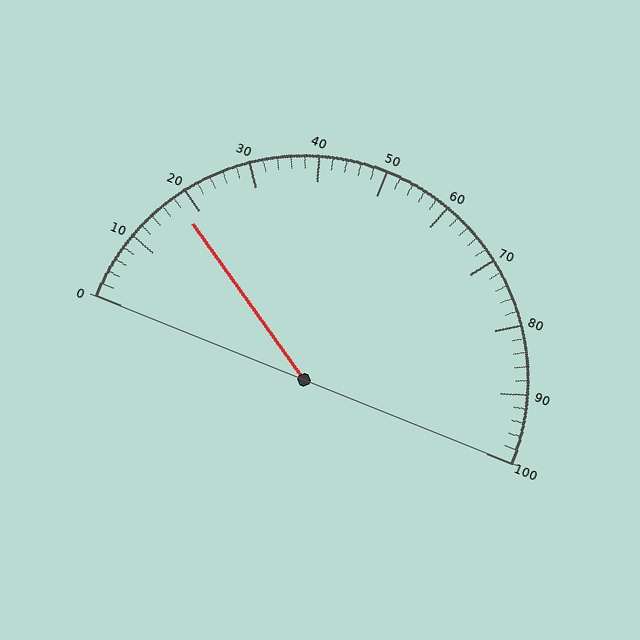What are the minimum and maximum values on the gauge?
The gauge ranges from 0 to 100.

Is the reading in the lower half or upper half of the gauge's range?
The reading is in the lower half of the range (0 to 100).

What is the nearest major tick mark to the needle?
The nearest major tick mark is 20.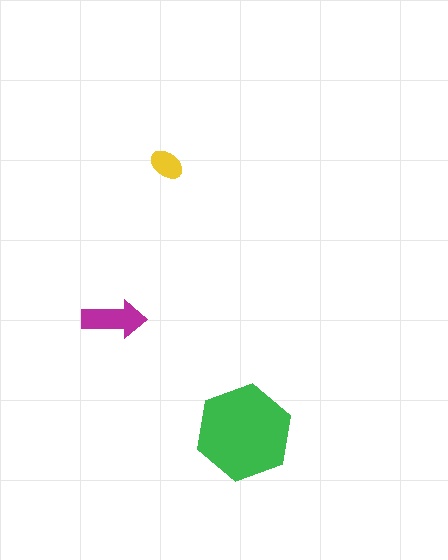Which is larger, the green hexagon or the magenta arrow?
The green hexagon.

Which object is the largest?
The green hexagon.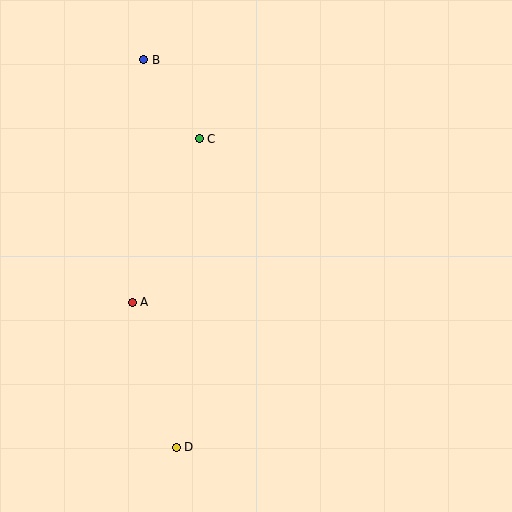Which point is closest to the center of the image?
Point C at (199, 139) is closest to the center.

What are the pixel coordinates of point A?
Point A is at (132, 302).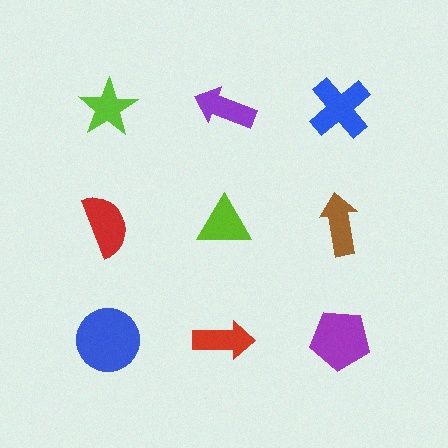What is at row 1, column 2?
A purple arrow.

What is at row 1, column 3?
A blue cross.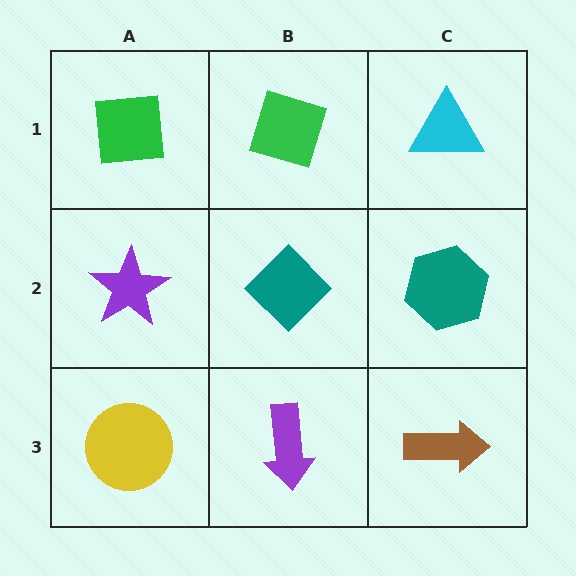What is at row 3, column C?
A brown arrow.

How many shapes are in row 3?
3 shapes.